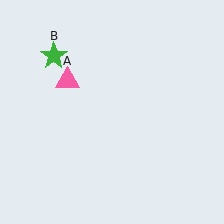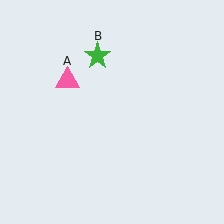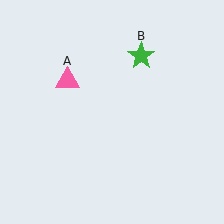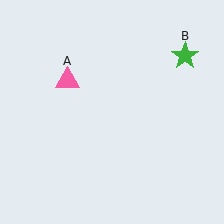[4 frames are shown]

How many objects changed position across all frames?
1 object changed position: green star (object B).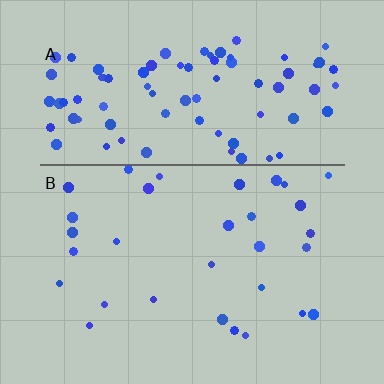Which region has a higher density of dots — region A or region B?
A (the top).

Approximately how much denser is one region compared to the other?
Approximately 2.9× — region A over region B.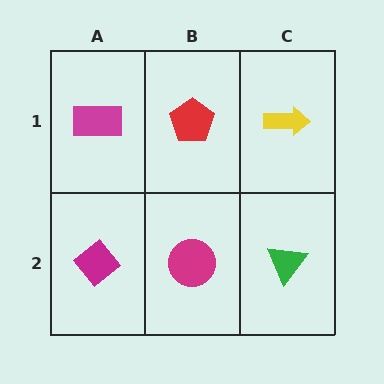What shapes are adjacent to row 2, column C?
A yellow arrow (row 1, column C), a magenta circle (row 2, column B).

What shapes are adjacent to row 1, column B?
A magenta circle (row 2, column B), a magenta rectangle (row 1, column A), a yellow arrow (row 1, column C).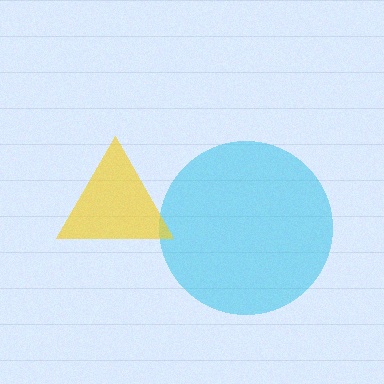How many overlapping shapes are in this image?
There are 2 overlapping shapes in the image.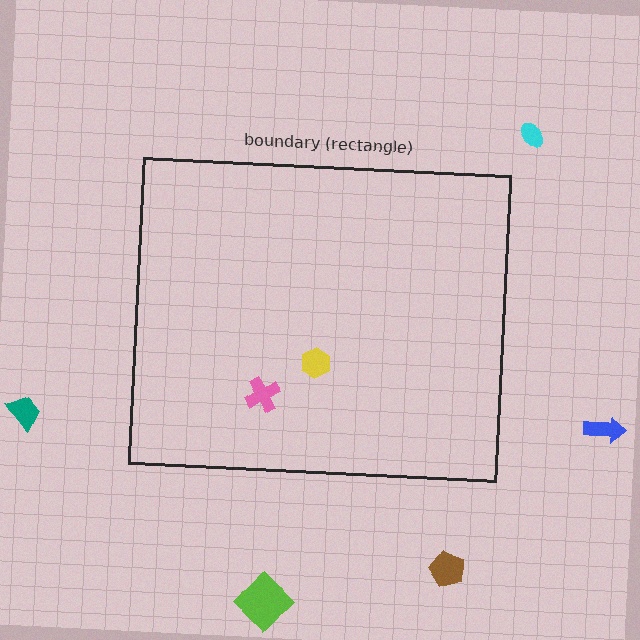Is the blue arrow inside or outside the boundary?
Outside.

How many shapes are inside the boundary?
2 inside, 5 outside.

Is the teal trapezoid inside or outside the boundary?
Outside.